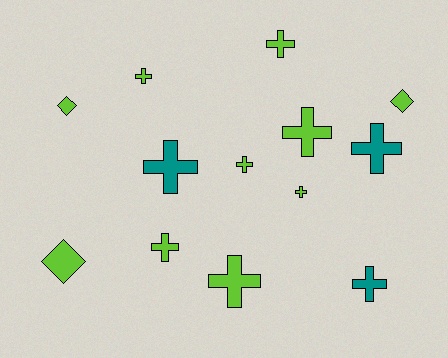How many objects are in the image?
There are 13 objects.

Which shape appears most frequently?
Cross, with 10 objects.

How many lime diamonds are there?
There are 3 lime diamonds.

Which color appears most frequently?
Lime, with 10 objects.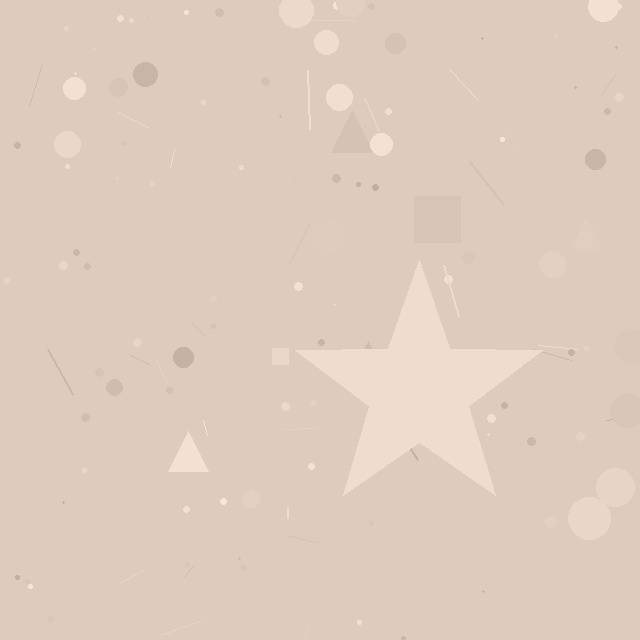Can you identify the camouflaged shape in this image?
The camouflaged shape is a star.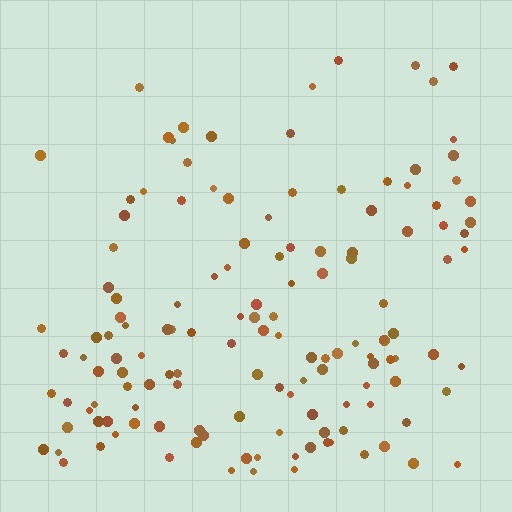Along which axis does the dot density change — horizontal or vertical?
Vertical.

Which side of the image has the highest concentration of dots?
The bottom.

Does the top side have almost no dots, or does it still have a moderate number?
Still a moderate number, just noticeably fewer than the bottom.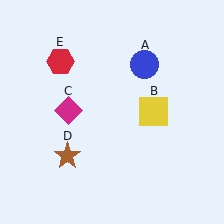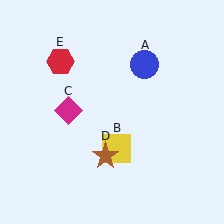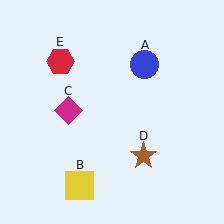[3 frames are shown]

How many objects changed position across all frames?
2 objects changed position: yellow square (object B), brown star (object D).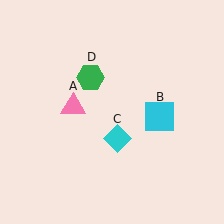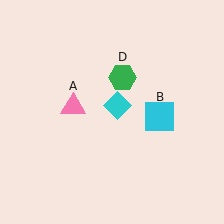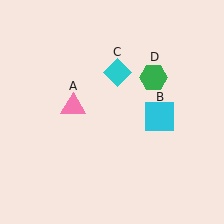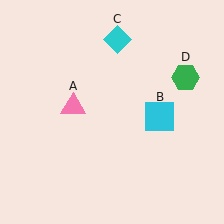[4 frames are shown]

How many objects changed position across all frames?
2 objects changed position: cyan diamond (object C), green hexagon (object D).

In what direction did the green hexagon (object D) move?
The green hexagon (object D) moved right.